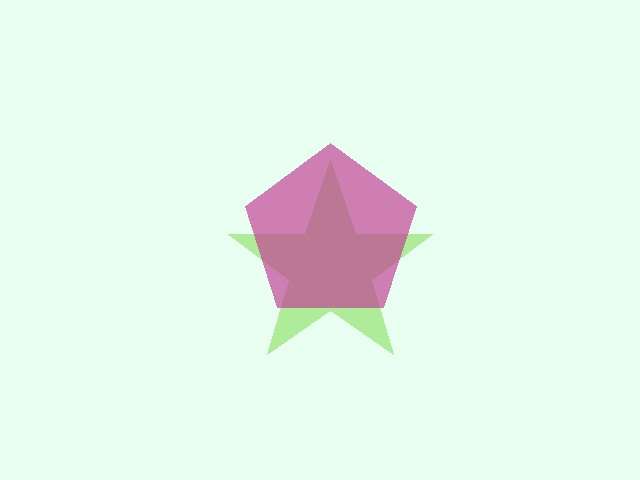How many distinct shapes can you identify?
There are 2 distinct shapes: a lime star, a magenta pentagon.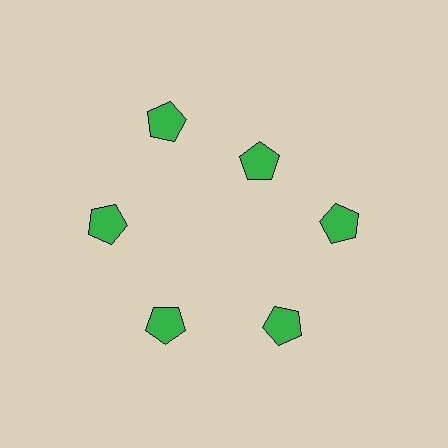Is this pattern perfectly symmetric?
No. The 6 green pentagons are arranged in a ring, but one element near the 1 o'clock position is pulled inward toward the center, breaking the 6-fold rotational symmetry.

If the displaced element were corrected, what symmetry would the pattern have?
It would have 6-fold rotational symmetry — the pattern would map onto itself every 60 degrees.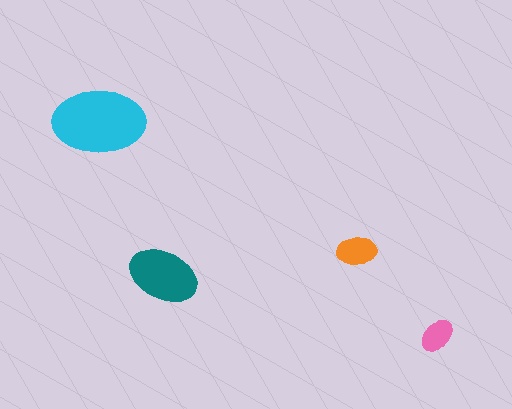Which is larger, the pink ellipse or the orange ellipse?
The orange one.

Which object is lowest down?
The pink ellipse is bottommost.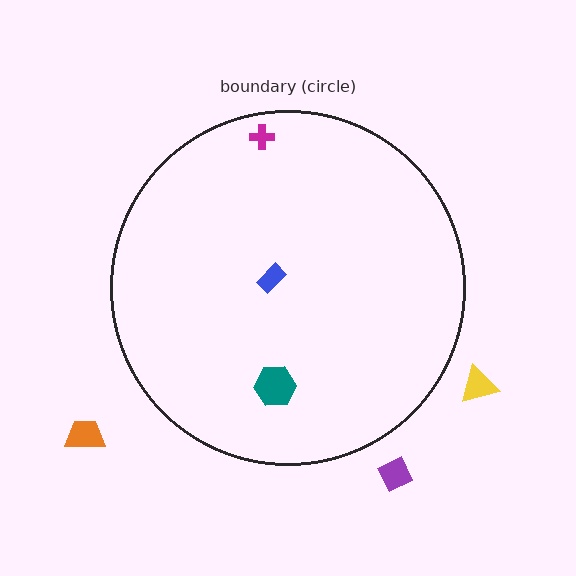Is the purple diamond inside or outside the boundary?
Outside.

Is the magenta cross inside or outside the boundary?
Inside.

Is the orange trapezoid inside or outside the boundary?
Outside.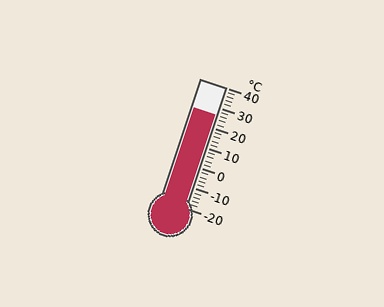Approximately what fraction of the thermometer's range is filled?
The thermometer is filled to approximately 75% of its range.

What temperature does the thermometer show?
The thermometer shows approximately 26°C.